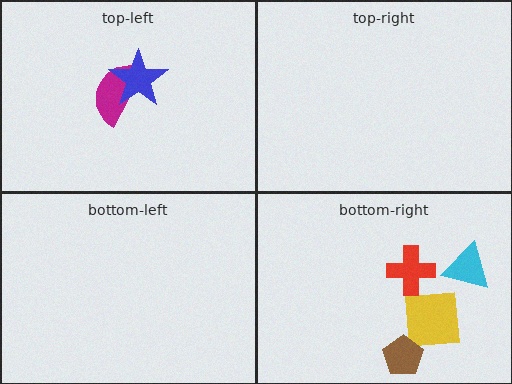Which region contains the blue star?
The top-left region.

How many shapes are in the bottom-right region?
4.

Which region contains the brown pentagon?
The bottom-right region.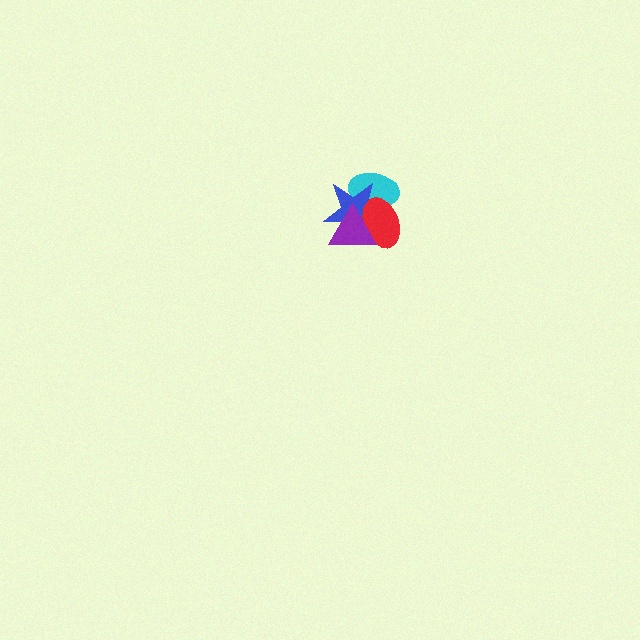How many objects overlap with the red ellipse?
3 objects overlap with the red ellipse.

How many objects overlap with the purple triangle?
3 objects overlap with the purple triangle.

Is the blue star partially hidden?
Yes, it is partially covered by another shape.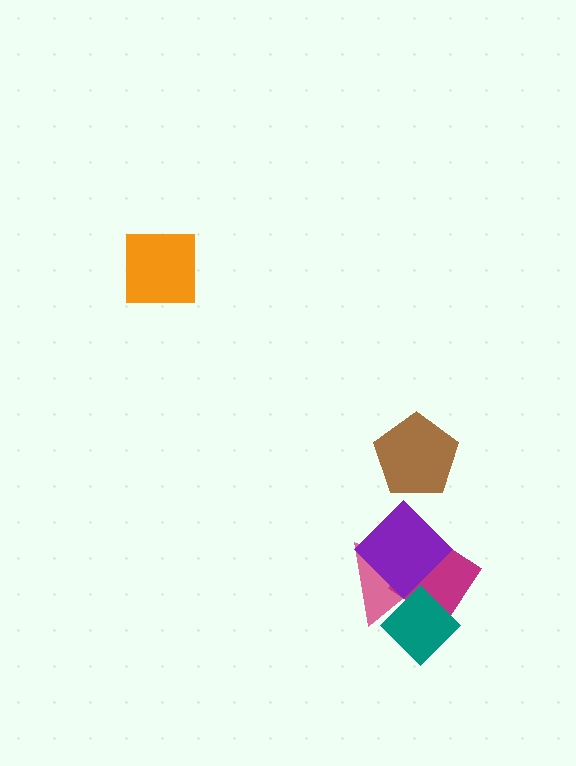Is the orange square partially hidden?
No, no other shape covers it.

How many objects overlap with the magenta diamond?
3 objects overlap with the magenta diamond.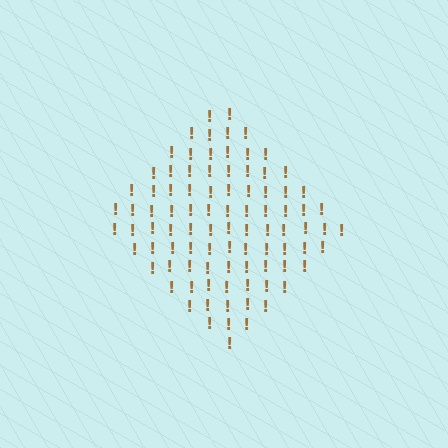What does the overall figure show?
The overall figure shows a diamond.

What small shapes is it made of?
It is made of small exclamation marks.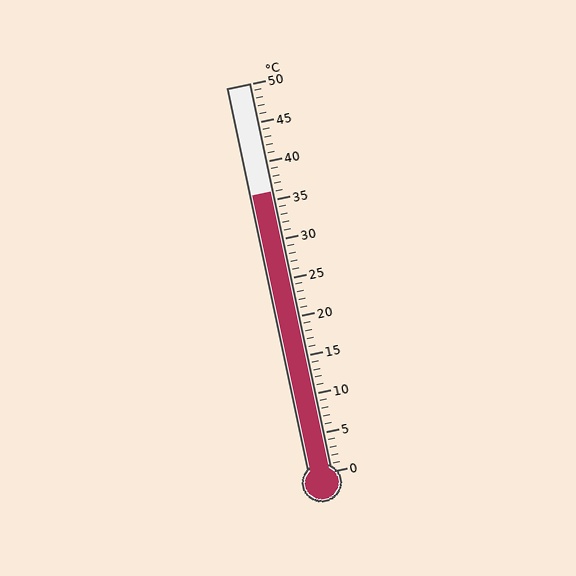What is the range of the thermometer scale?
The thermometer scale ranges from 0°C to 50°C.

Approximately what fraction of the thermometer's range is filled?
The thermometer is filled to approximately 70% of its range.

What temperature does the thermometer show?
The thermometer shows approximately 36°C.